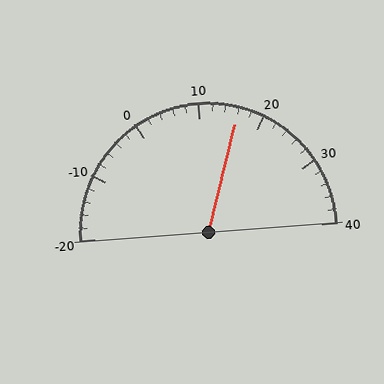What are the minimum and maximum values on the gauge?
The gauge ranges from -20 to 40.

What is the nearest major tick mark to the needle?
The nearest major tick mark is 20.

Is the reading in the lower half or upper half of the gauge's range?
The reading is in the upper half of the range (-20 to 40).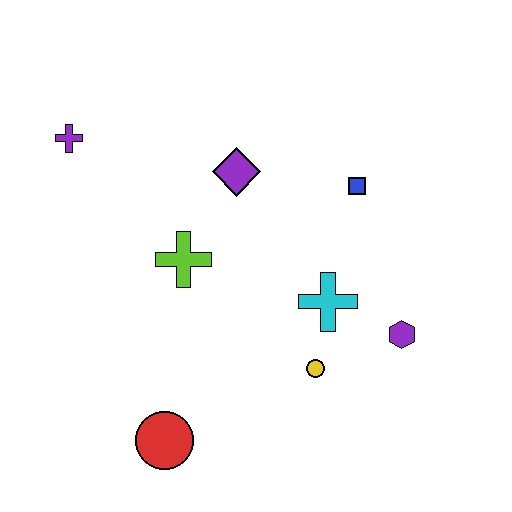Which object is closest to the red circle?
The yellow circle is closest to the red circle.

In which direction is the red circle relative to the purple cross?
The red circle is below the purple cross.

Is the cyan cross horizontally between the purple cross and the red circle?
No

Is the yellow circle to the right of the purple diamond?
Yes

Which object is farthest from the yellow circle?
The purple cross is farthest from the yellow circle.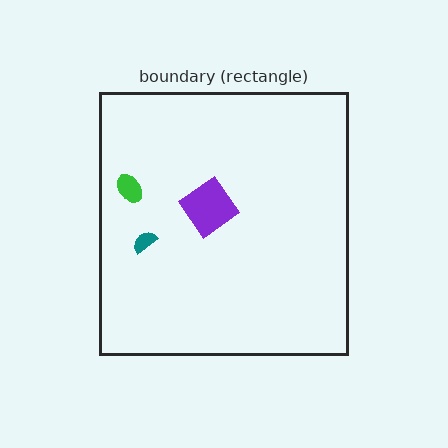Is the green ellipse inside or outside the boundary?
Inside.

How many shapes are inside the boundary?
3 inside, 0 outside.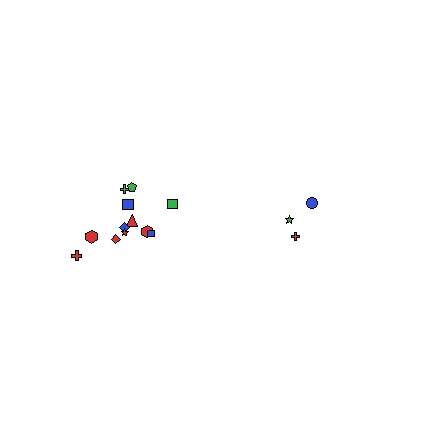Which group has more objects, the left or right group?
The left group.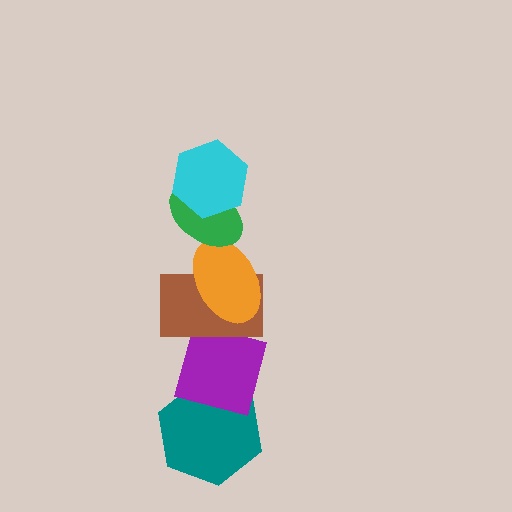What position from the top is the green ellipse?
The green ellipse is 2nd from the top.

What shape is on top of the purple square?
The brown rectangle is on top of the purple square.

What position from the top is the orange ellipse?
The orange ellipse is 3rd from the top.